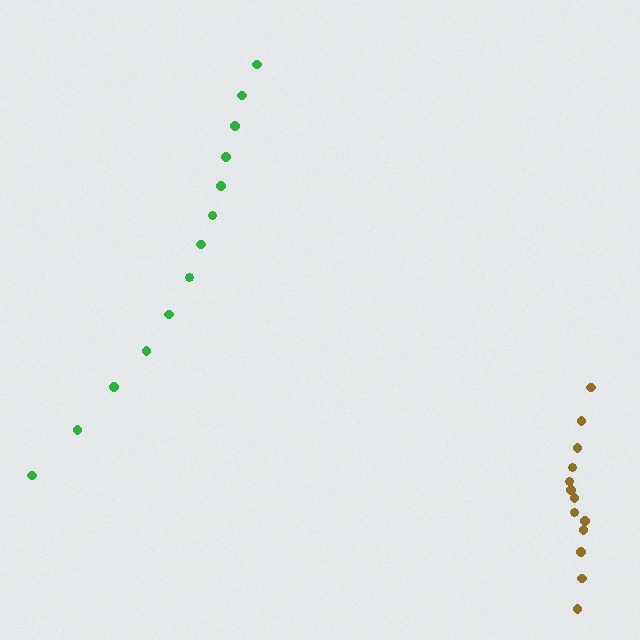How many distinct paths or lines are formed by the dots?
There are 2 distinct paths.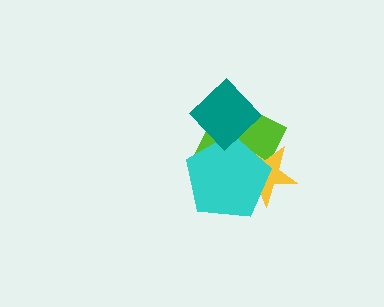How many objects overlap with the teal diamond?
2 objects overlap with the teal diamond.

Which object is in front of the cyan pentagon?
The teal diamond is in front of the cyan pentagon.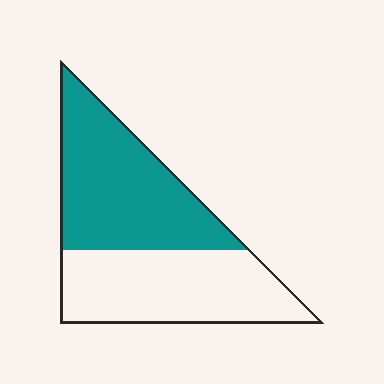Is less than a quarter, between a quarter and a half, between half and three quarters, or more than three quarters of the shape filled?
Between half and three quarters.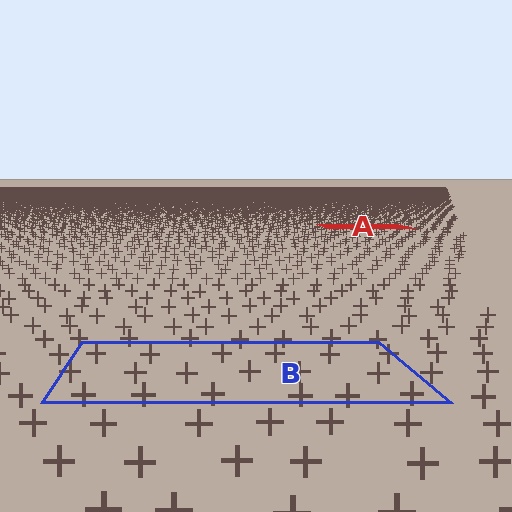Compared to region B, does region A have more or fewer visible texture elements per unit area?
Region A has more texture elements per unit area — they are packed more densely because it is farther away.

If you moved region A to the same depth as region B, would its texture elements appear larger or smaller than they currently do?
They would appear larger. At a closer depth, the same texture elements are projected at a bigger on-screen size.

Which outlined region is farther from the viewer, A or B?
Region A is farther from the viewer — the texture elements inside it appear smaller and more densely packed.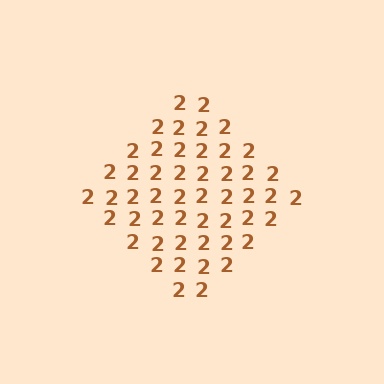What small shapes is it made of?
It is made of small digit 2's.